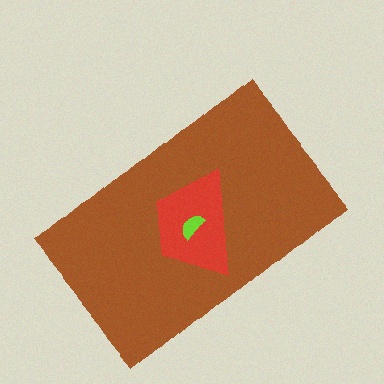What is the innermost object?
The lime semicircle.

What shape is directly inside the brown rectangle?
The red trapezoid.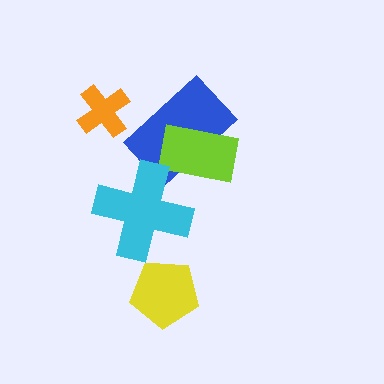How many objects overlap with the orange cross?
0 objects overlap with the orange cross.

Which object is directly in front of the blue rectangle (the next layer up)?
The lime rectangle is directly in front of the blue rectangle.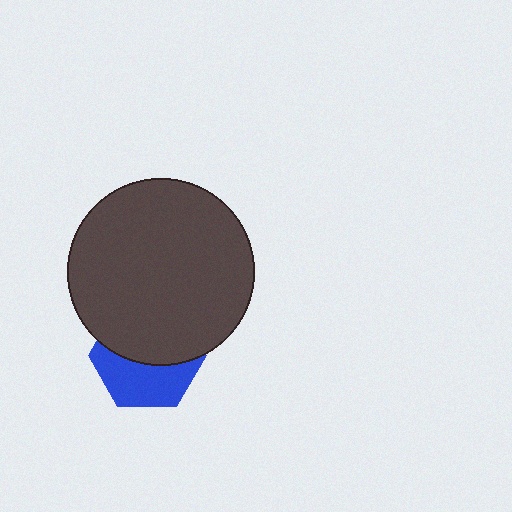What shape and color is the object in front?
The object in front is a dark gray circle.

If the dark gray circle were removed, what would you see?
You would see the complete blue hexagon.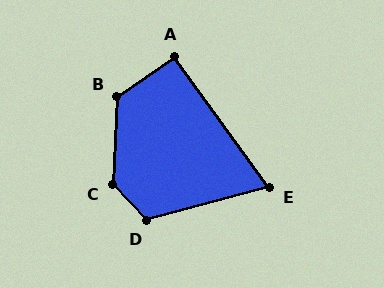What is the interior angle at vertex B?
Approximately 127 degrees (obtuse).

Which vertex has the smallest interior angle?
E, at approximately 69 degrees.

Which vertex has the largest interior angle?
C, at approximately 134 degrees.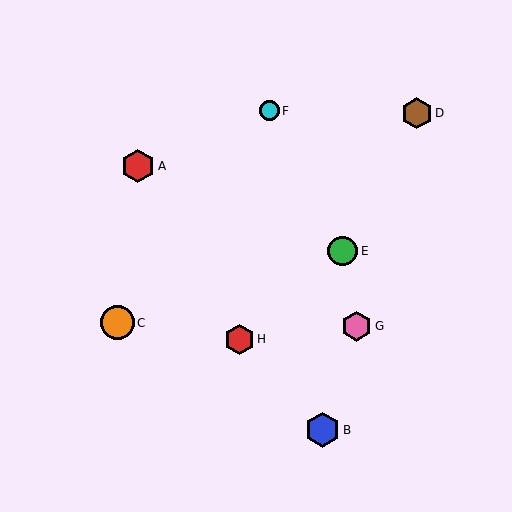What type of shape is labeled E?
Shape E is a green circle.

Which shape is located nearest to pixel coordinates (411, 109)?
The brown hexagon (labeled D) at (417, 113) is nearest to that location.